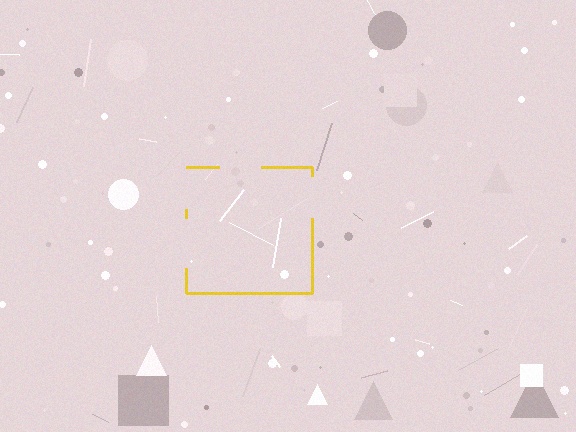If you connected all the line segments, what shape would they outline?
They would outline a square.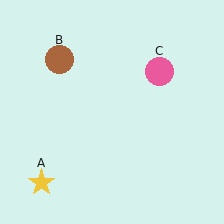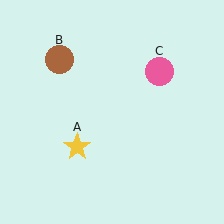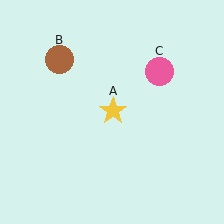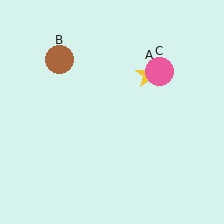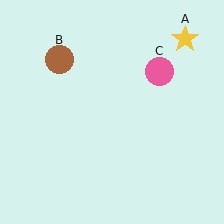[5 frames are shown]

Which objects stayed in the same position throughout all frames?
Brown circle (object B) and pink circle (object C) remained stationary.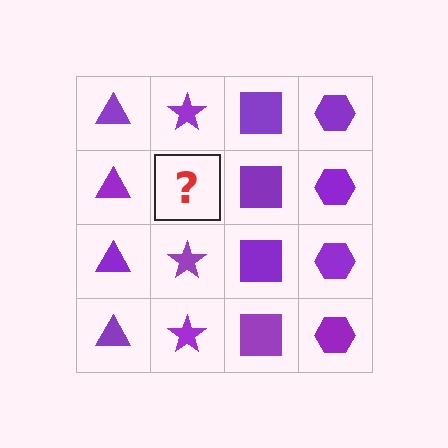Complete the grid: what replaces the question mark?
The question mark should be replaced with a purple star.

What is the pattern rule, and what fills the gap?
The rule is that each column has a consistent shape. The gap should be filled with a purple star.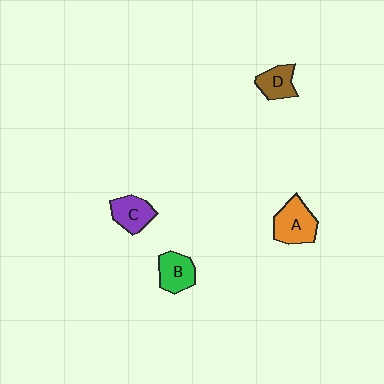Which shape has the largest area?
Shape A (orange).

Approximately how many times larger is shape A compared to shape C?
Approximately 1.3 times.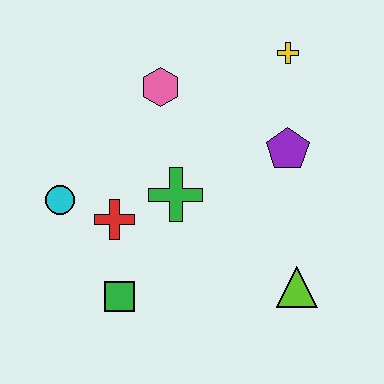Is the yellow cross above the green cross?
Yes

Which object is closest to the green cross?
The red cross is closest to the green cross.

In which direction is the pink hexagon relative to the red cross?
The pink hexagon is above the red cross.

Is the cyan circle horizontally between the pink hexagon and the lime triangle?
No